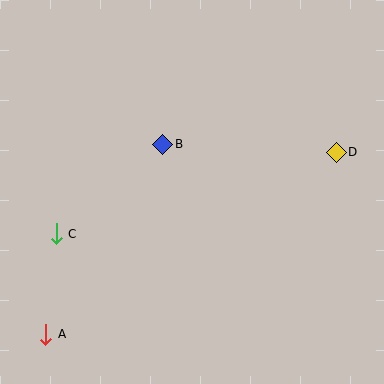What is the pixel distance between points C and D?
The distance between C and D is 292 pixels.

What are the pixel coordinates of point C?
Point C is at (56, 234).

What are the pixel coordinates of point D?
Point D is at (336, 152).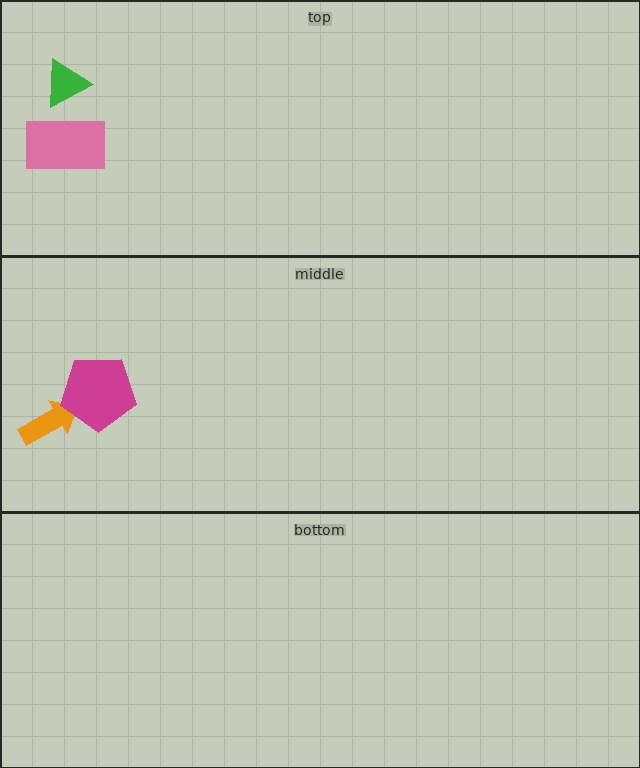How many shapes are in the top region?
2.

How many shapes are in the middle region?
2.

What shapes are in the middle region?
The orange arrow, the magenta pentagon.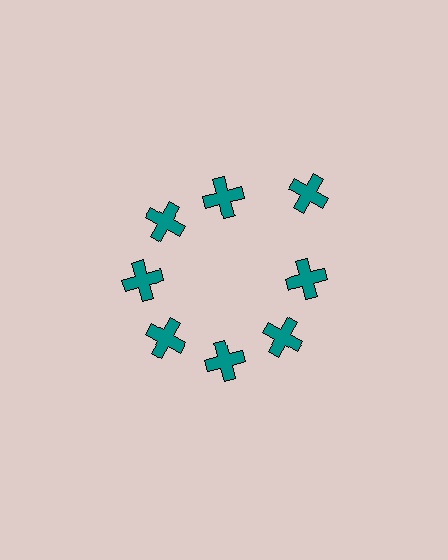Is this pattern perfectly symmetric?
No. The 8 teal crosses are arranged in a ring, but one element near the 2 o'clock position is pushed outward from the center, breaking the 8-fold rotational symmetry.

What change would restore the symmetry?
The symmetry would be restored by moving it inward, back onto the ring so that all 8 crosses sit at equal angles and equal distance from the center.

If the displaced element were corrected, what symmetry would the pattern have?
It would have 8-fold rotational symmetry — the pattern would map onto itself every 45 degrees.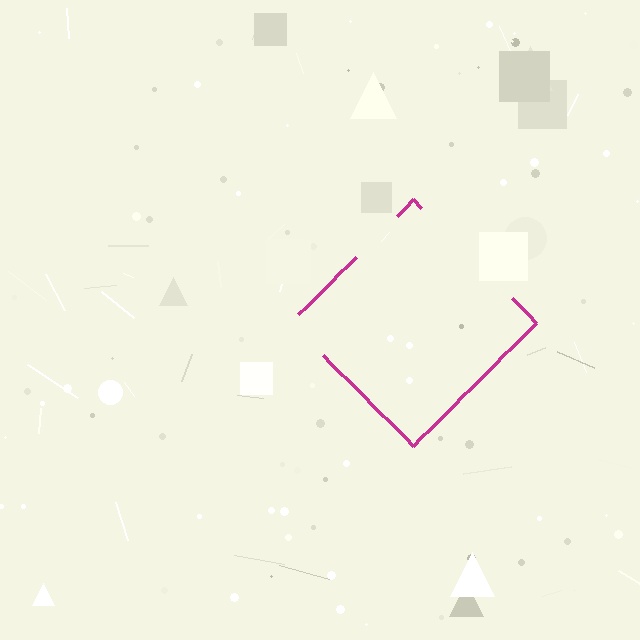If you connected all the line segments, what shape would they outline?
They would outline a diamond.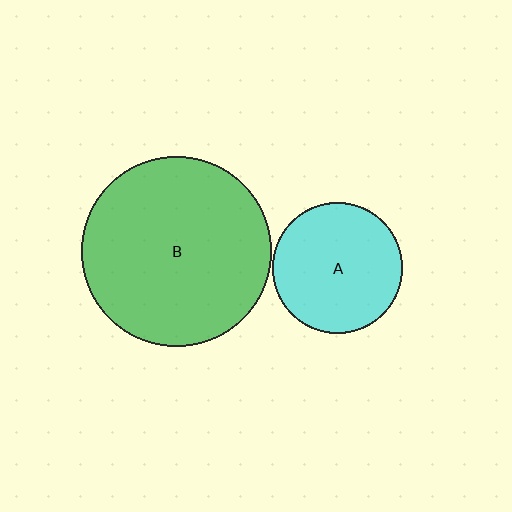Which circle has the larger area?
Circle B (green).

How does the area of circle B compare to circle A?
Approximately 2.1 times.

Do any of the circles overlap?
No, none of the circles overlap.